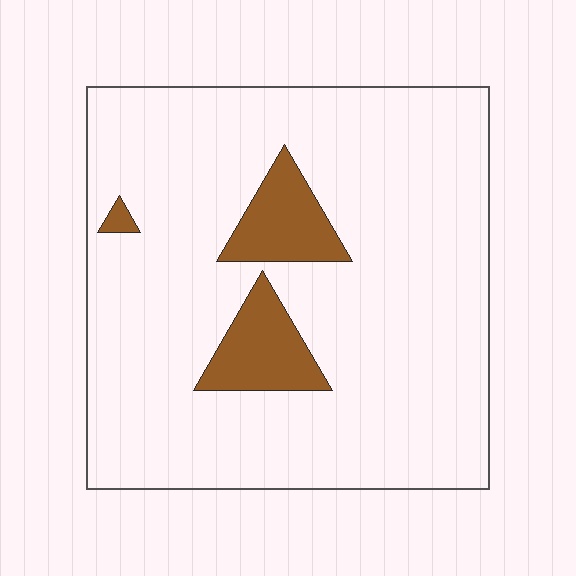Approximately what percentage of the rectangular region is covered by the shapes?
Approximately 10%.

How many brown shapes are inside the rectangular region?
3.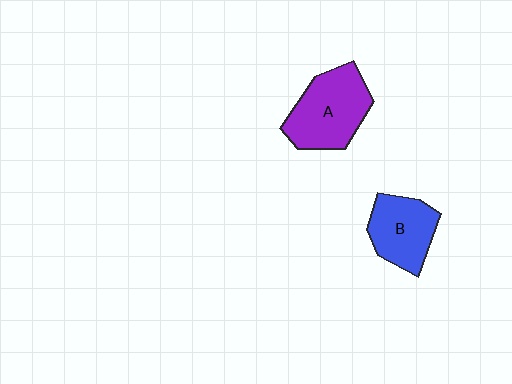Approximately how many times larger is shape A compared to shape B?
Approximately 1.3 times.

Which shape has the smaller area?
Shape B (blue).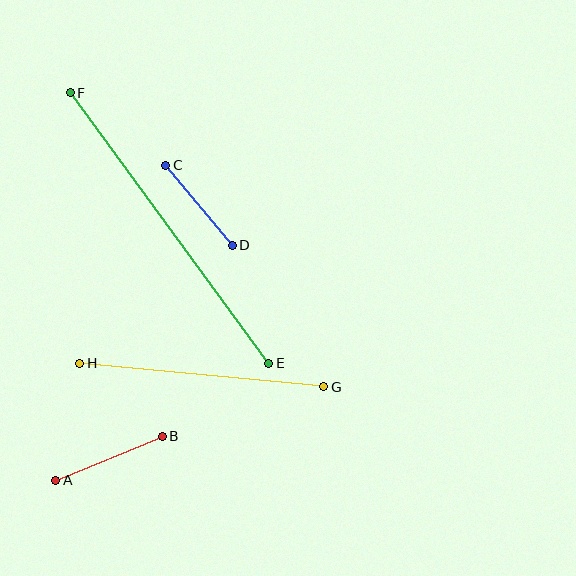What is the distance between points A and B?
The distance is approximately 115 pixels.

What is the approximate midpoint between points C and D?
The midpoint is at approximately (199, 205) pixels.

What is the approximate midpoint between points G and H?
The midpoint is at approximately (202, 375) pixels.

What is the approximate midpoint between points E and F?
The midpoint is at approximately (170, 228) pixels.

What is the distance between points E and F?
The distance is approximately 335 pixels.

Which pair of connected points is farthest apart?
Points E and F are farthest apart.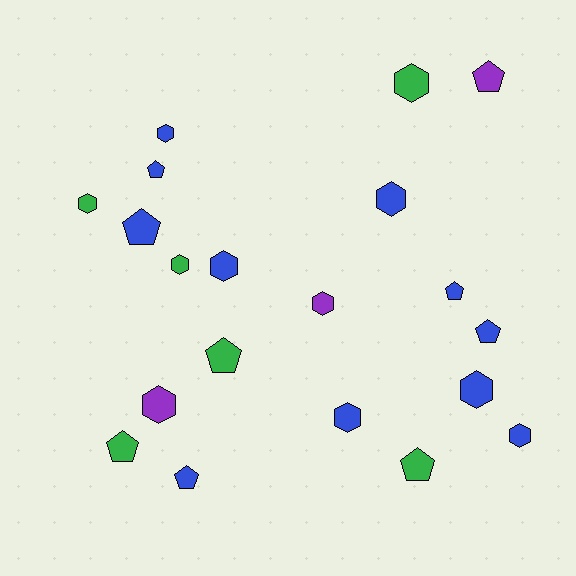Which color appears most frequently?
Blue, with 11 objects.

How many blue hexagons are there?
There are 6 blue hexagons.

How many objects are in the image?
There are 20 objects.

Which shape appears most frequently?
Hexagon, with 11 objects.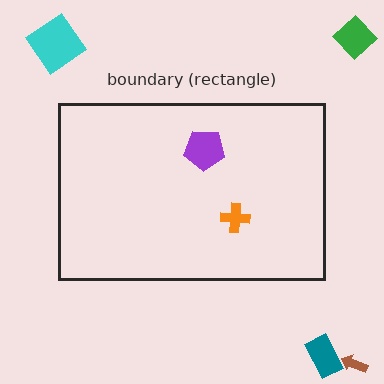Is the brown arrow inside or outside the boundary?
Outside.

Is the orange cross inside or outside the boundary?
Inside.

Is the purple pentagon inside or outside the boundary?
Inside.